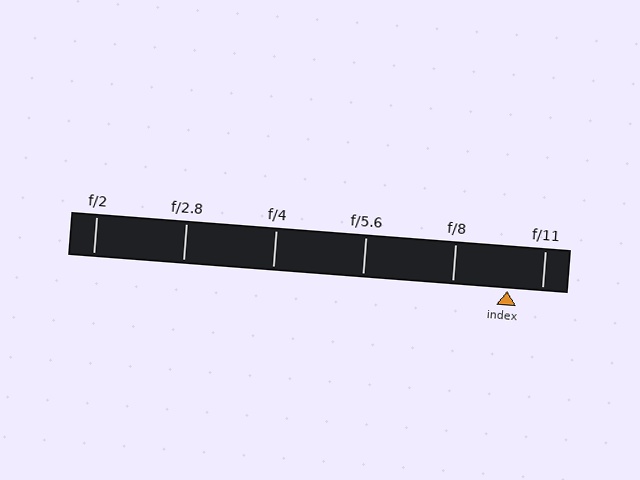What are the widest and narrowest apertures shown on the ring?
The widest aperture shown is f/2 and the narrowest is f/11.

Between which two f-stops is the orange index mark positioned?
The index mark is between f/8 and f/11.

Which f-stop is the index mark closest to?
The index mark is closest to f/11.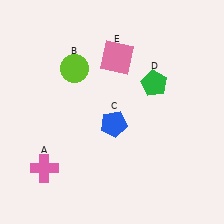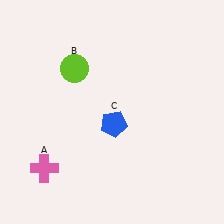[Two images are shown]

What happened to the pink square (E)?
The pink square (E) was removed in Image 2. It was in the top-right area of Image 1.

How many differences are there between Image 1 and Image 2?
There are 2 differences between the two images.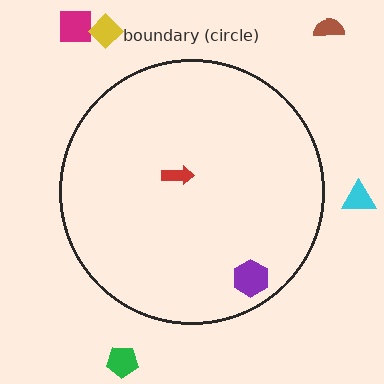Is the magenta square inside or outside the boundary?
Outside.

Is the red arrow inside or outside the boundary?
Inside.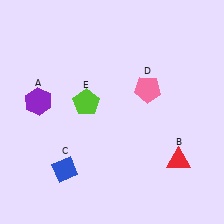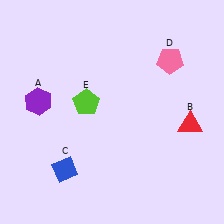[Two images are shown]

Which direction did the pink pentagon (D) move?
The pink pentagon (D) moved up.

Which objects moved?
The objects that moved are: the red triangle (B), the pink pentagon (D).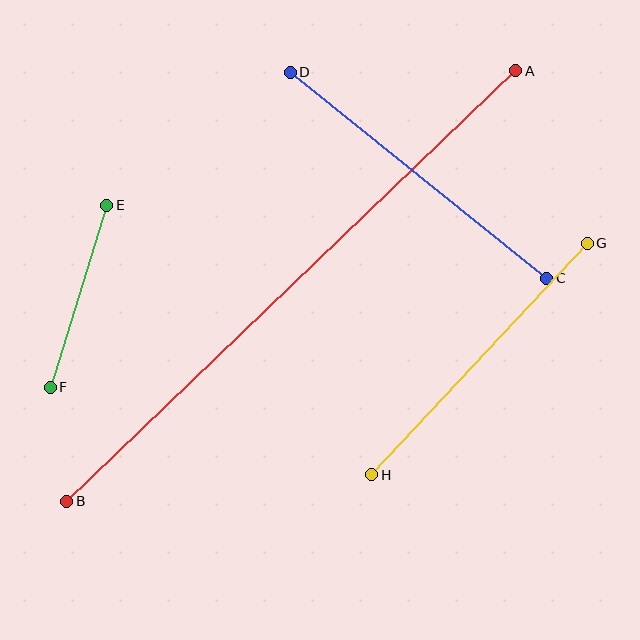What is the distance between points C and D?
The distance is approximately 329 pixels.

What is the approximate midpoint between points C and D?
The midpoint is at approximately (419, 175) pixels.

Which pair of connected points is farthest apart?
Points A and B are farthest apart.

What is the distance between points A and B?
The distance is approximately 622 pixels.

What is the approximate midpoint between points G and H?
The midpoint is at approximately (480, 359) pixels.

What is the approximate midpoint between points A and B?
The midpoint is at approximately (291, 286) pixels.